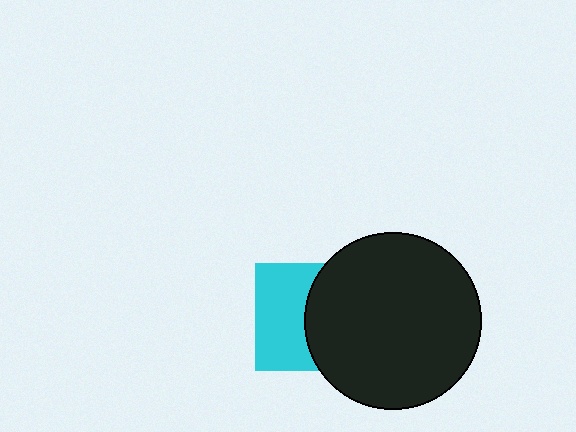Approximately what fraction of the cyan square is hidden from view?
Roughly 50% of the cyan square is hidden behind the black circle.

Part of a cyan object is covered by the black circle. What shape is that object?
It is a square.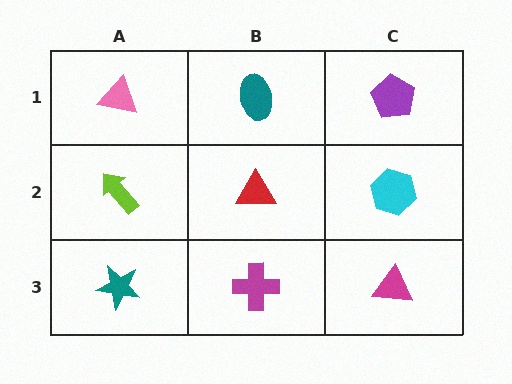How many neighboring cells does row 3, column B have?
3.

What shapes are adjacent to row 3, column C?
A cyan hexagon (row 2, column C), a magenta cross (row 3, column B).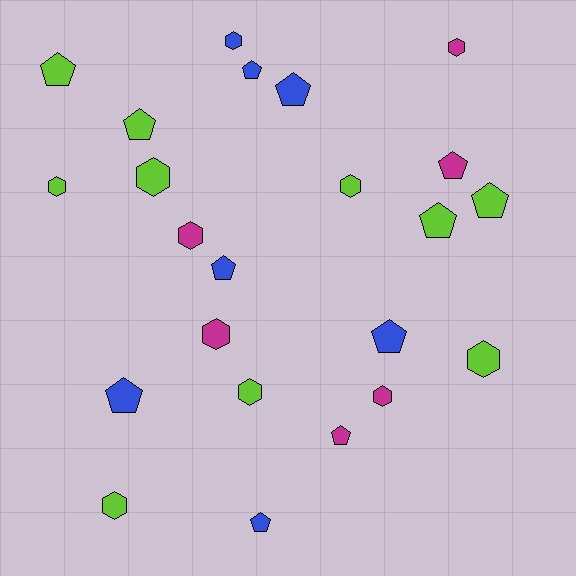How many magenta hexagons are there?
There are 4 magenta hexagons.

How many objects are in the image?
There are 23 objects.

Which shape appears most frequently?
Pentagon, with 12 objects.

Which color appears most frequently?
Lime, with 10 objects.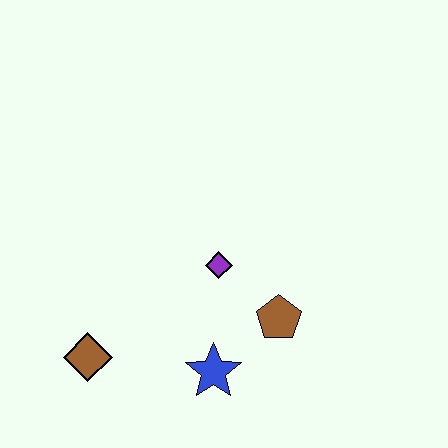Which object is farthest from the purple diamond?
The brown diamond is farthest from the purple diamond.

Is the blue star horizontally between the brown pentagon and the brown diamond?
Yes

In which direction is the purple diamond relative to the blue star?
The purple diamond is above the blue star.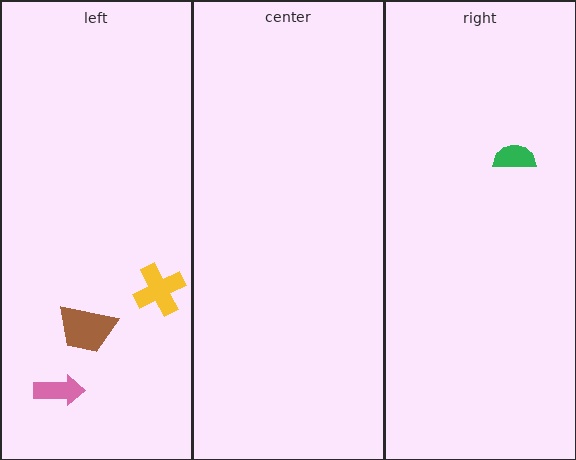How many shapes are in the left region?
3.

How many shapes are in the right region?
1.